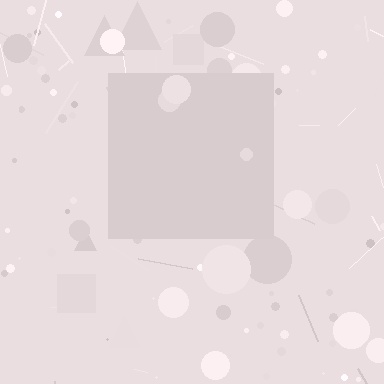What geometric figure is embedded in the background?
A square is embedded in the background.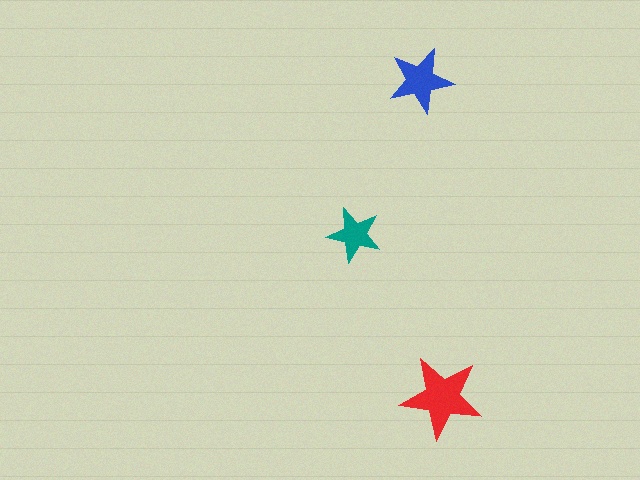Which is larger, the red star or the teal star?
The red one.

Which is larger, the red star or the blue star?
The red one.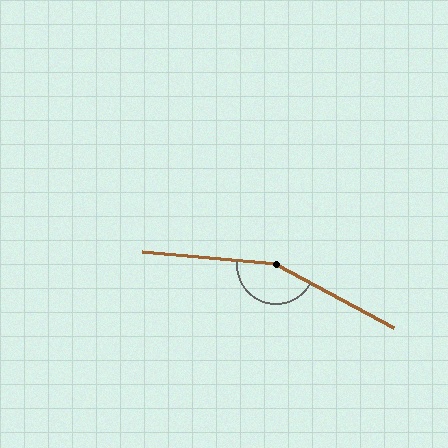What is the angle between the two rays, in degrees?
Approximately 157 degrees.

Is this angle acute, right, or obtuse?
It is obtuse.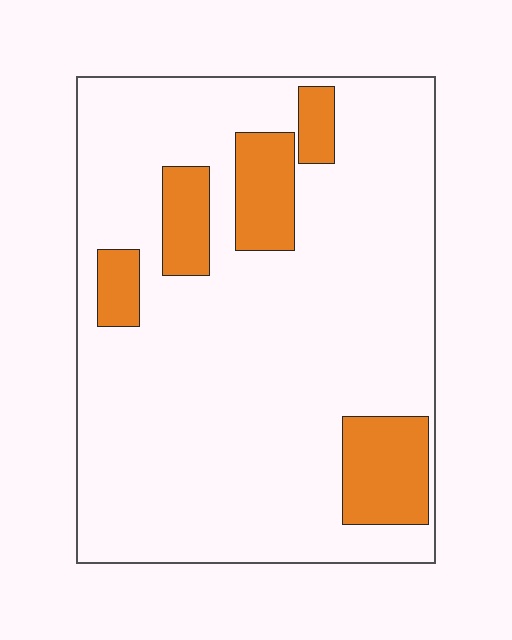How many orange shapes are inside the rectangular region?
5.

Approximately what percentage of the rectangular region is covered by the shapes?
Approximately 15%.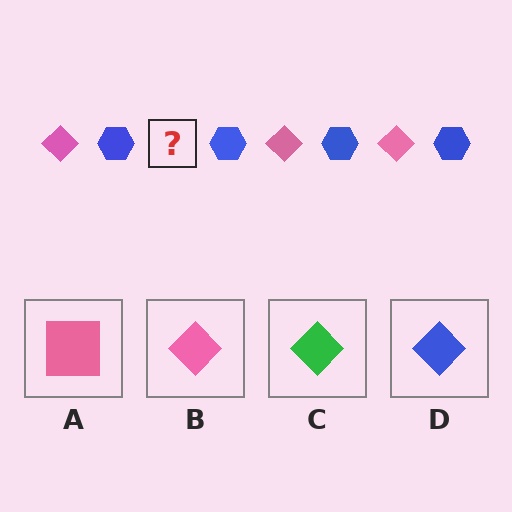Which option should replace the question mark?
Option B.